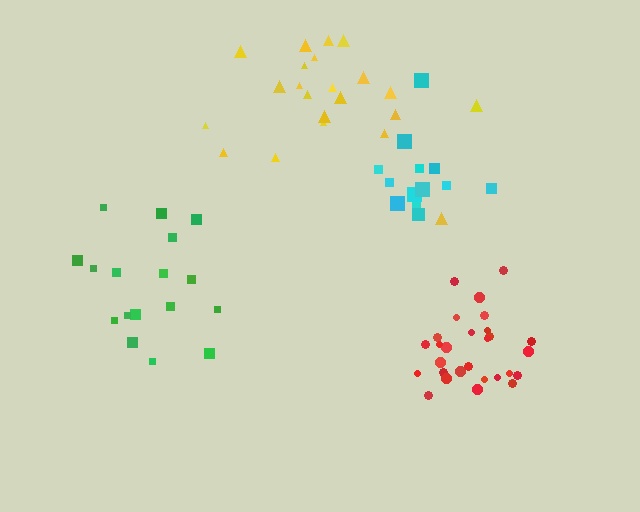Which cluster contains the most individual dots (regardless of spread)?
Red (28).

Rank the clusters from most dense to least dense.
red, cyan, yellow, green.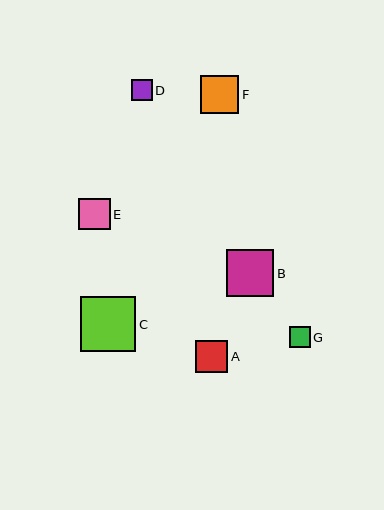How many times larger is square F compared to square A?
Square F is approximately 1.2 times the size of square A.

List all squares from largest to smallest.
From largest to smallest: C, B, F, A, E, G, D.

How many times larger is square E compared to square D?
Square E is approximately 1.5 times the size of square D.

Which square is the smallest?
Square D is the smallest with a size of approximately 21 pixels.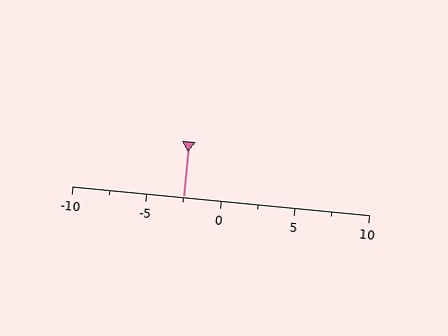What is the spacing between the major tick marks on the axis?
The major ticks are spaced 5 apart.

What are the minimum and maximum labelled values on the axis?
The axis runs from -10 to 10.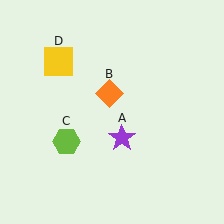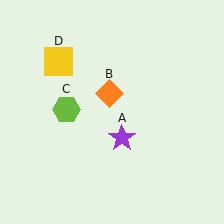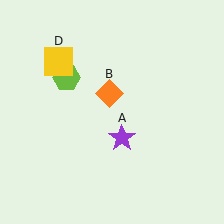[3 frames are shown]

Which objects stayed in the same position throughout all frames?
Purple star (object A) and orange diamond (object B) and yellow square (object D) remained stationary.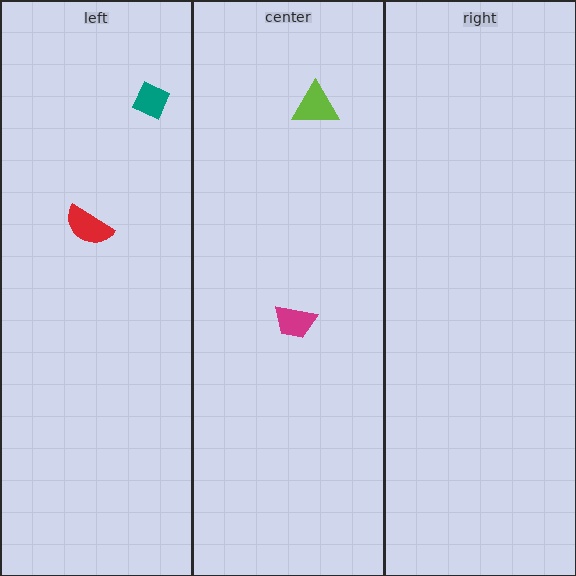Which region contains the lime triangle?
The center region.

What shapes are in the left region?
The red semicircle, the teal diamond.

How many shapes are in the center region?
2.